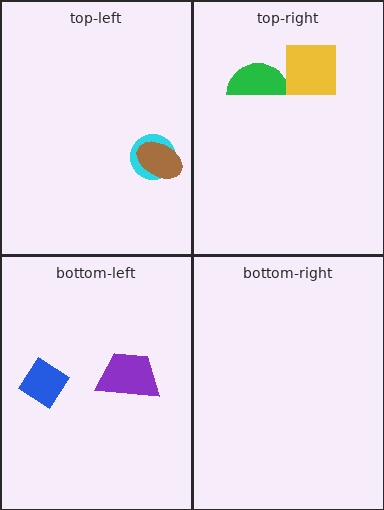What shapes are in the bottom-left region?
The purple trapezoid, the blue diamond.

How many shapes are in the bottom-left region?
2.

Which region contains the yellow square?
The top-right region.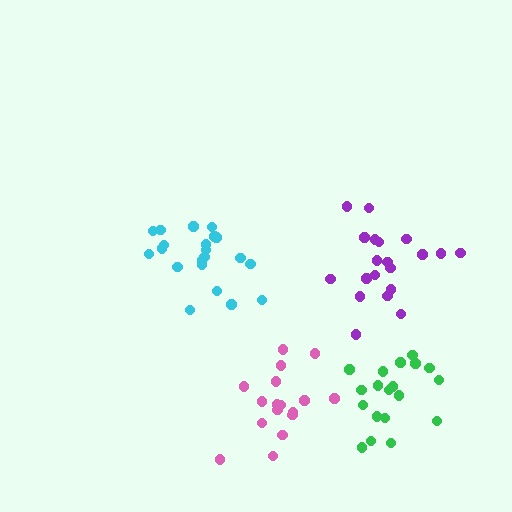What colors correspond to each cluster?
The clusters are colored: cyan, green, purple, pink.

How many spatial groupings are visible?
There are 4 spatial groupings.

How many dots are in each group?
Group 1: 21 dots, Group 2: 19 dots, Group 3: 20 dots, Group 4: 17 dots (77 total).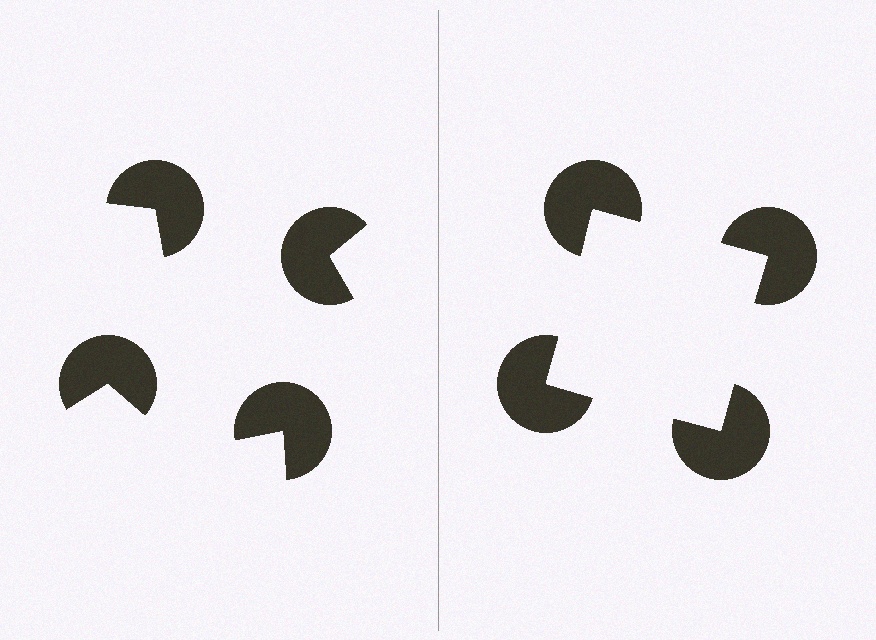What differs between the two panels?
The pac-man discs are positioned identically on both sides; only the wedge orientations differ. On the right they align to a square; on the left they are misaligned.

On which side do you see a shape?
An illusory square appears on the right side. On the left side the wedge cuts are rotated, so no coherent shape forms.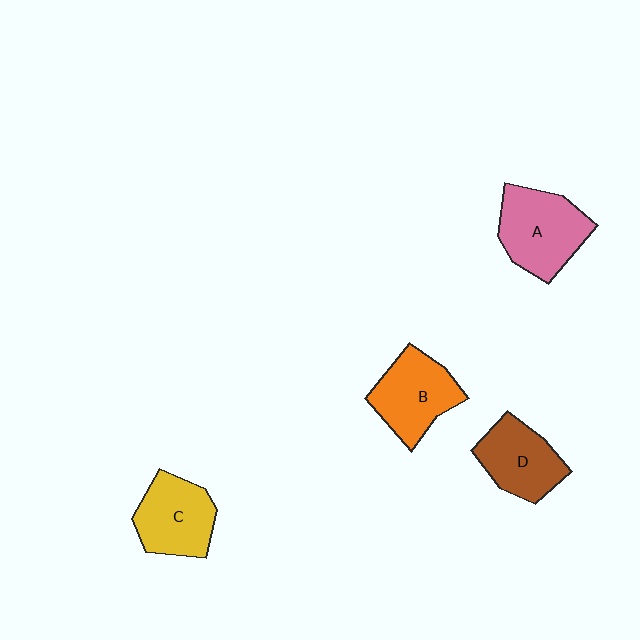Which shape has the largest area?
Shape A (pink).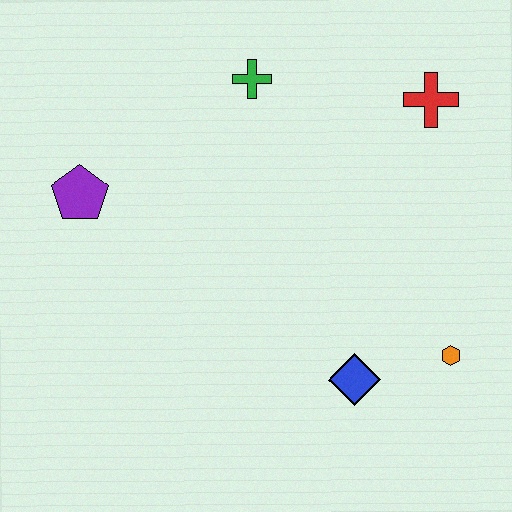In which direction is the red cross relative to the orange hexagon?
The red cross is above the orange hexagon.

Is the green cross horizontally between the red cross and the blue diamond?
No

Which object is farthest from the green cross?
The orange hexagon is farthest from the green cross.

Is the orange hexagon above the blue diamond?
Yes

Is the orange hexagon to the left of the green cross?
No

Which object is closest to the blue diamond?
The orange hexagon is closest to the blue diamond.